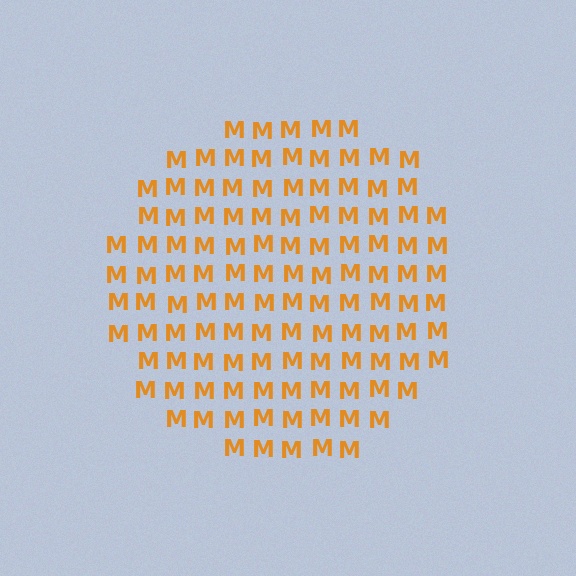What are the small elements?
The small elements are letter M's.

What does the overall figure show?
The overall figure shows a circle.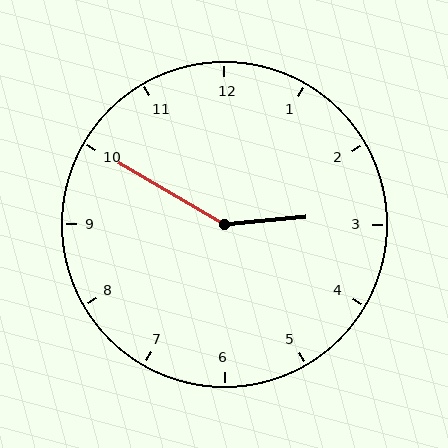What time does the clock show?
2:50.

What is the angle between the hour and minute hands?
Approximately 145 degrees.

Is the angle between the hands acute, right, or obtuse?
It is obtuse.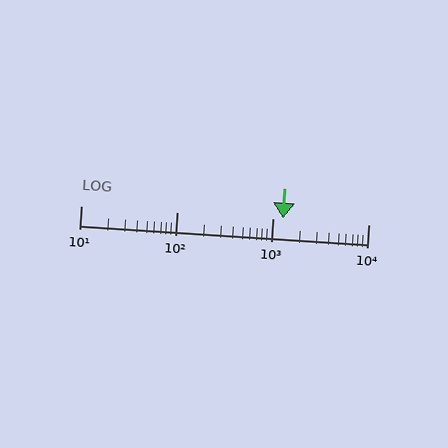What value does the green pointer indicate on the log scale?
The pointer indicates approximately 1300.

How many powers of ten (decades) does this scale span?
The scale spans 3 decades, from 10 to 10000.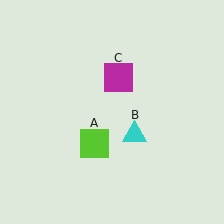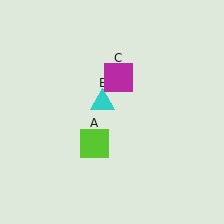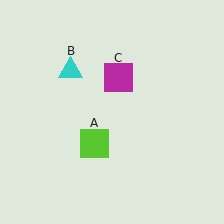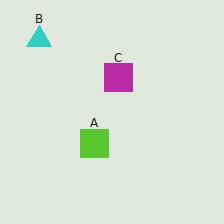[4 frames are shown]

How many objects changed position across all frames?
1 object changed position: cyan triangle (object B).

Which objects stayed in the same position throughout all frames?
Lime square (object A) and magenta square (object C) remained stationary.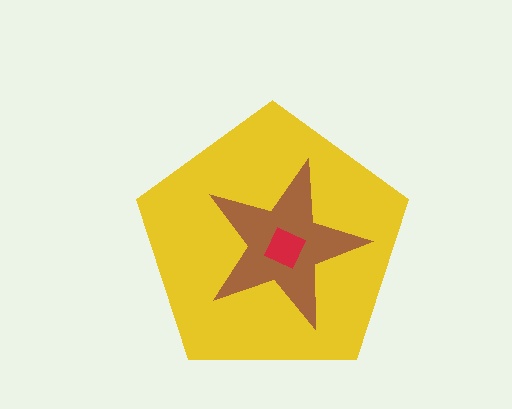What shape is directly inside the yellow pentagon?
The brown star.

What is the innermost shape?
The red diamond.